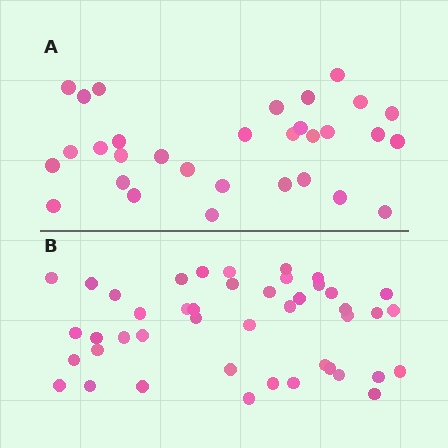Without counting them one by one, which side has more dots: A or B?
Region B (the bottom region) has more dots.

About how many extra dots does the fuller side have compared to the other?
Region B has approximately 15 more dots than region A.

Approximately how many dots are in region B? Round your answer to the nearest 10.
About 40 dots. (The exact count is 44, which rounds to 40.)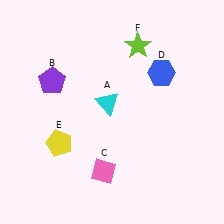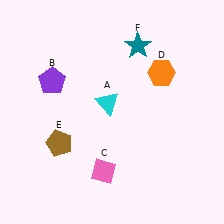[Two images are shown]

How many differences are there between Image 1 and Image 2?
There are 3 differences between the two images.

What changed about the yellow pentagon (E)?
In Image 1, E is yellow. In Image 2, it changed to brown.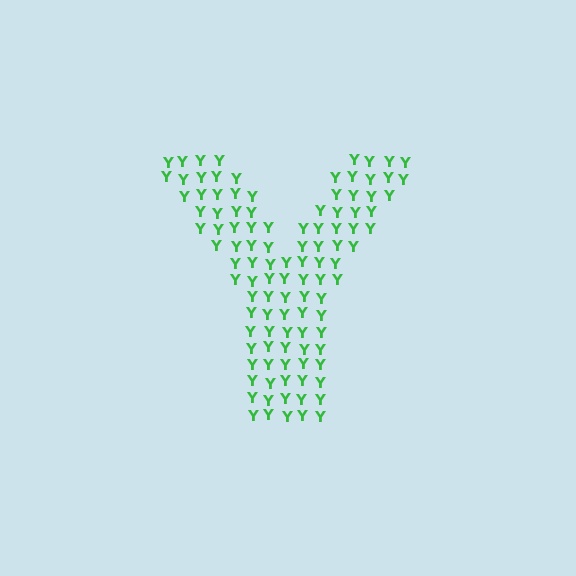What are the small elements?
The small elements are letter Y's.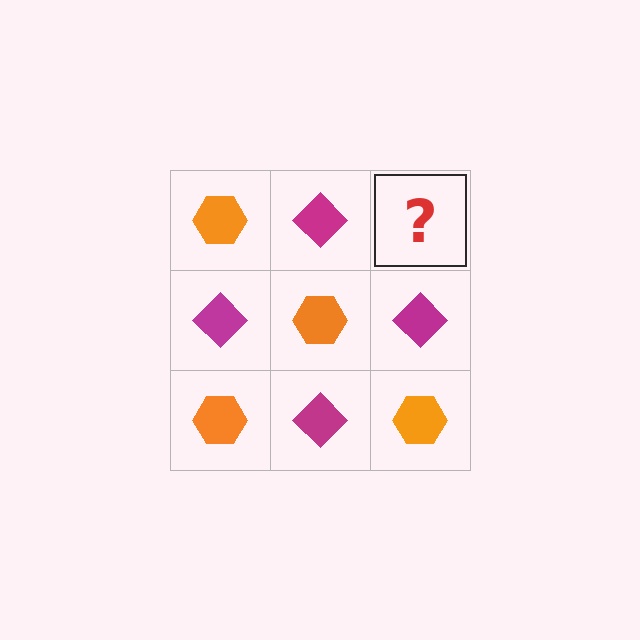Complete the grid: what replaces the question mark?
The question mark should be replaced with an orange hexagon.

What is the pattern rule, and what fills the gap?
The rule is that it alternates orange hexagon and magenta diamond in a checkerboard pattern. The gap should be filled with an orange hexagon.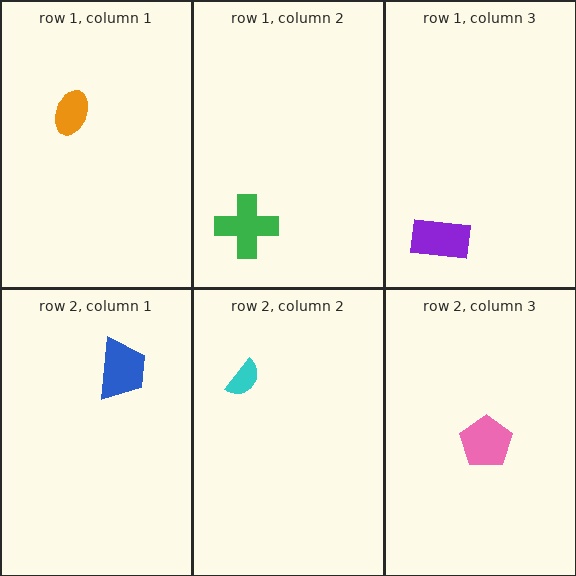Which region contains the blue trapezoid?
The row 2, column 1 region.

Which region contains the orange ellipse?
The row 1, column 1 region.